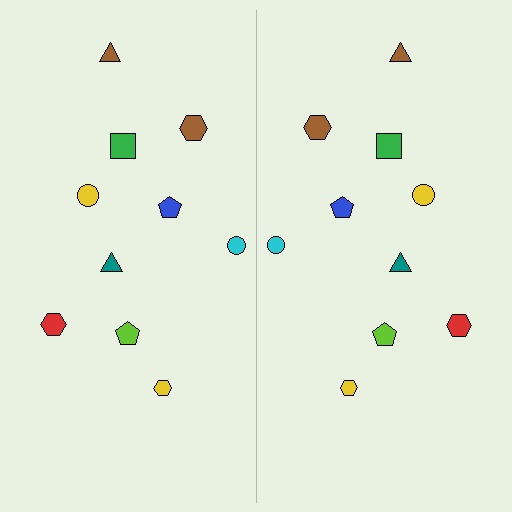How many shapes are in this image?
There are 20 shapes in this image.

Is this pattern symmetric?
Yes, this pattern has bilateral (reflection) symmetry.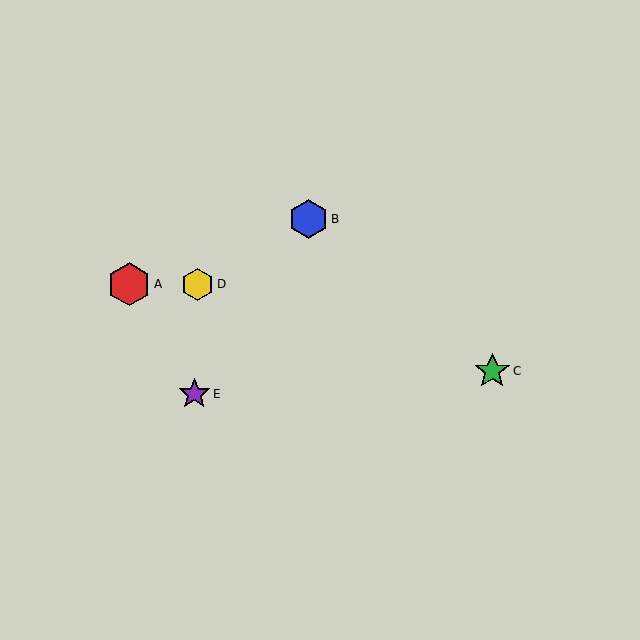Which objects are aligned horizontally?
Objects A, D are aligned horizontally.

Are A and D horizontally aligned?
Yes, both are at y≈284.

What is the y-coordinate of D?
Object D is at y≈284.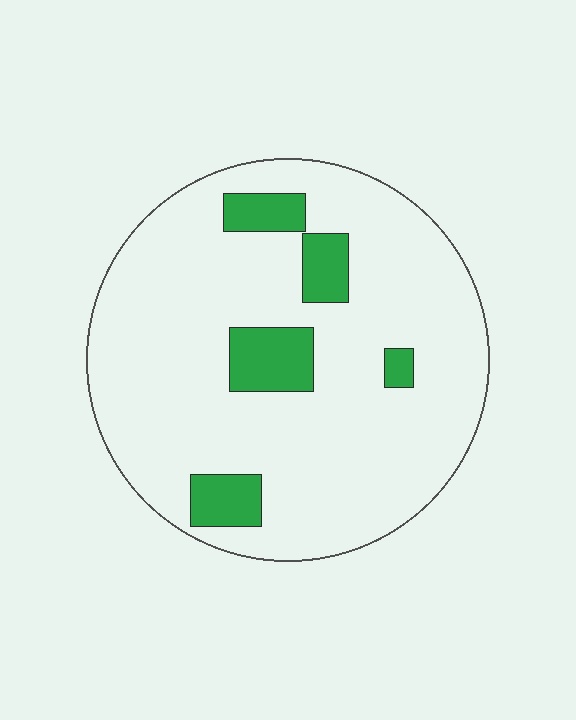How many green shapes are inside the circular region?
5.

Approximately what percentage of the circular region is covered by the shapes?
Approximately 15%.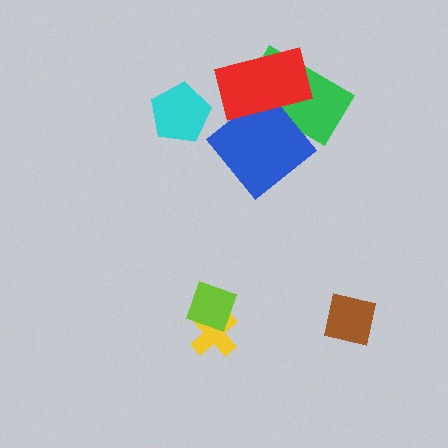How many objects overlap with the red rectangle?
2 objects overlap with the red rectangle.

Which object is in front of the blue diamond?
The red rectangle is in front of the blue diamond.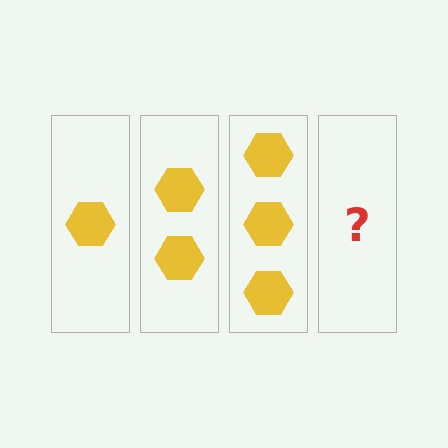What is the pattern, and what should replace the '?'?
The pattern is that each step adds one more hexagon. The '?' should be 4 hexagons.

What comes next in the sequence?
The next element should be 4 hexagons.